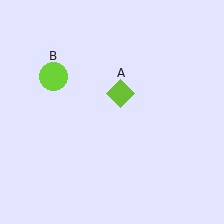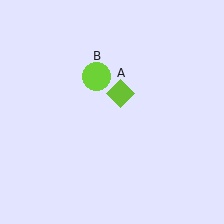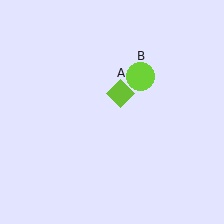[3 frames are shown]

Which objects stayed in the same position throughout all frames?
Lime diamond (object A) remained stationary.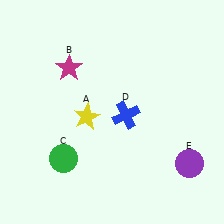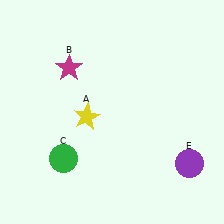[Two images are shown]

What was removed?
The blue cross (D) was removed in Image 2.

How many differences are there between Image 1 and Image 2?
There is 1 difference between the two images.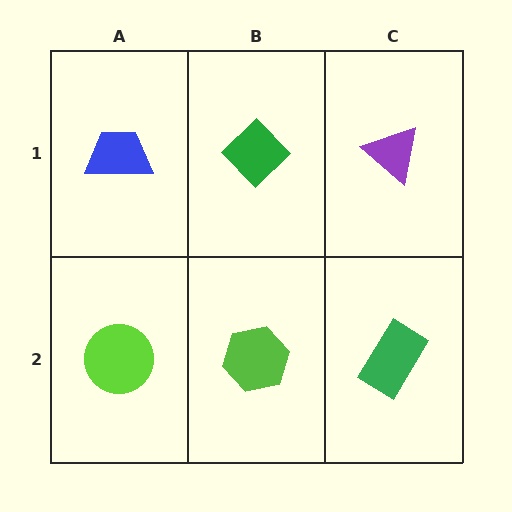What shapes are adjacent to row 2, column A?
A blue trapezoid (row 1, column A), a lime hexagon (row 2, column B).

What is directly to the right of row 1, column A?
A green diamond.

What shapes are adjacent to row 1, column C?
A green rectangle (row 2, column C), a green diamond (row 1, column B).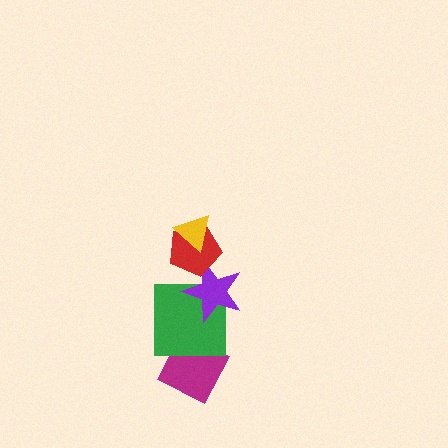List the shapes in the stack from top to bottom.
From top to bottom: the yellow triangle, the red pentagon, the purple star, the green square, the magenta diamond.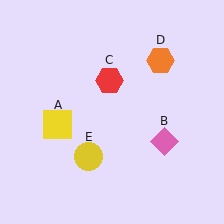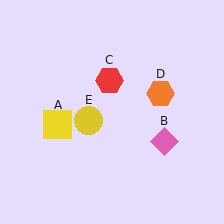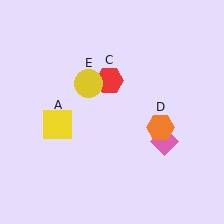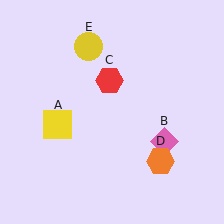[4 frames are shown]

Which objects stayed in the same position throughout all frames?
Yellow square (object A) and pink diamond (object B) and red hexagon (object C) remained stationary.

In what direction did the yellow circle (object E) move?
The yellow circle (object E) moved up.